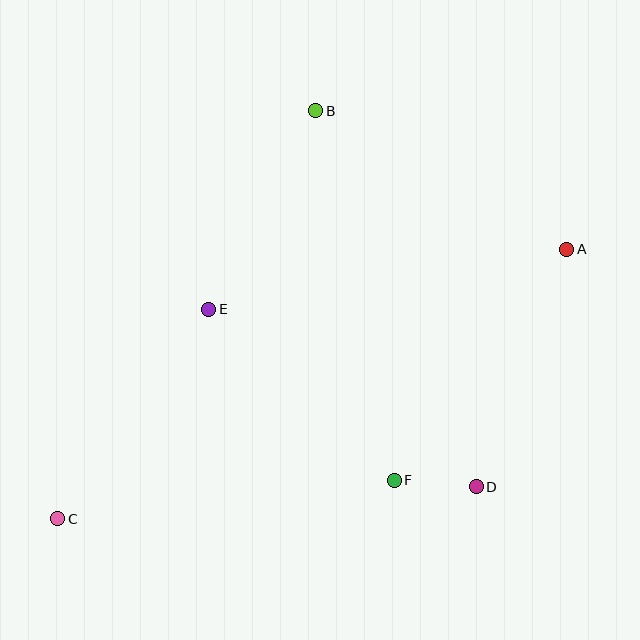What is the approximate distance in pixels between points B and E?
The distance between B and E is approximately 226 pixels.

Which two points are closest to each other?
Points D and F are closest to each other.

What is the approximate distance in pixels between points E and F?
The distance between E and F is approximately 252 pixels.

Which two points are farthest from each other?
Points A and C are farthest from each other.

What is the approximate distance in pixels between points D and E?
The distance between D and E is approximately 321 pixels.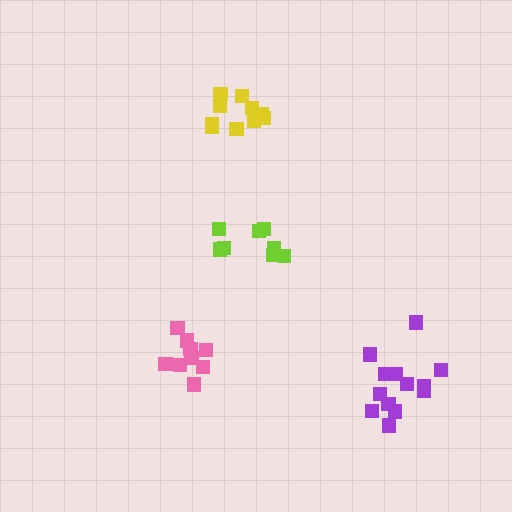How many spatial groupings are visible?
There are 4 spatial groupings.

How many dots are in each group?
Group 1: 8 dots, Group 2: 11 dots, Group 3: 9 dots, Group 4: 13 dots (41 total).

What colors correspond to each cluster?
The clusters are colored: lime, yellow, pink, purple.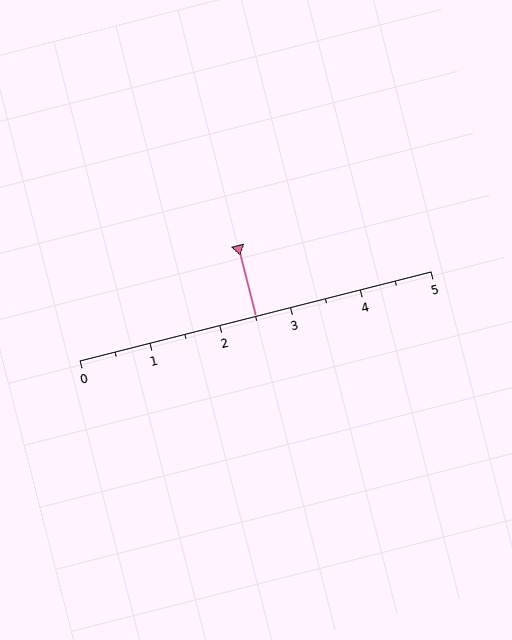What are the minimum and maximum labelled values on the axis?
The axis runs from 0 to 5.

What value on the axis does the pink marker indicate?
The marker indicates approximately 2.5.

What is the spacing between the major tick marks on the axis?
The major ticks are spaced 1 apart.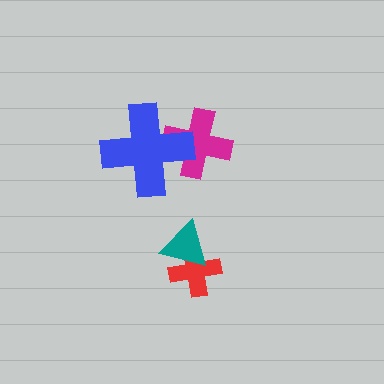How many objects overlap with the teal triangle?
1 object overlaps with the teal triangle.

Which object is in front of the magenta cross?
The blue cross is in front of the magenta cross.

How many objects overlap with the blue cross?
1 object overlaps with the blue cross.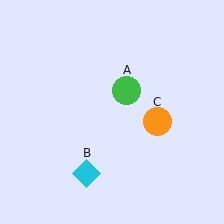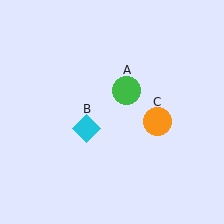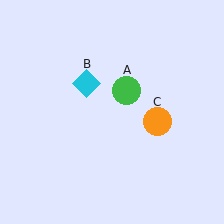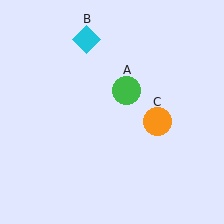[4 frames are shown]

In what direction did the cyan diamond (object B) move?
The cyan diamond (object B) moved up.